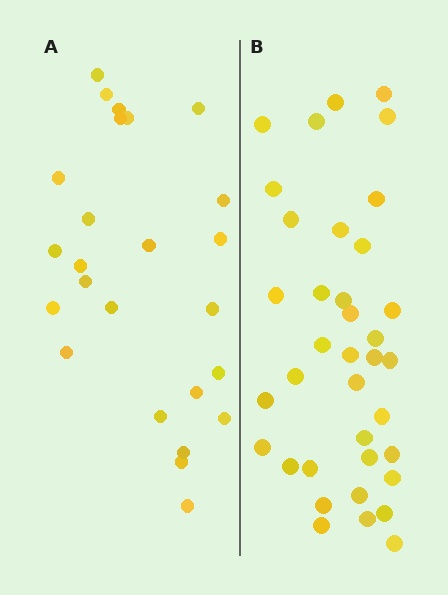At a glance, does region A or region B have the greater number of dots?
Region B (the right region) has more dots.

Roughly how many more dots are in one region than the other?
Region B has roughly 12 or so more dots than region A.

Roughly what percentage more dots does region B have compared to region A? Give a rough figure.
About 50% more.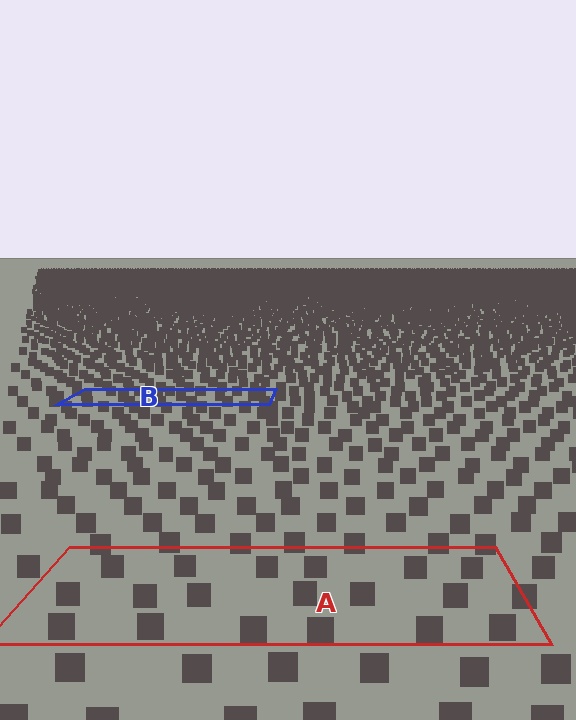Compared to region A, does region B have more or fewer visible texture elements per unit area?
Region B has more texture elements per unit area — they are packed more densely because it is farther away.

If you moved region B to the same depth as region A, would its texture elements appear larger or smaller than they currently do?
They would appear larger. At a closer depth, the same texture elements are projected at a bigger on-screen size.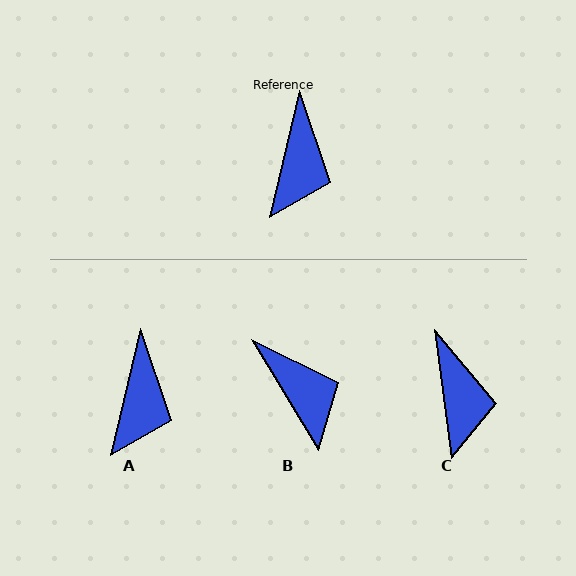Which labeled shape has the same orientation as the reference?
A.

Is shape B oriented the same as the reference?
No, it is off by about 45 degrees.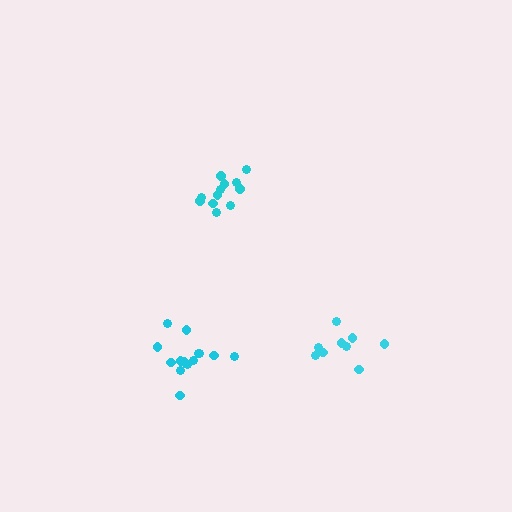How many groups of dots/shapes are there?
There are 3 groups.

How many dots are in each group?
Group 1: 12 dots, Group 2: 9 dots, Group 3: 14 dots (35 total).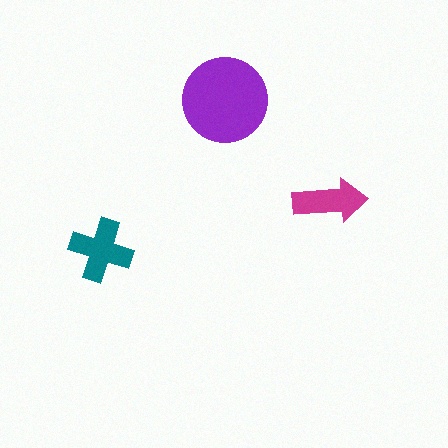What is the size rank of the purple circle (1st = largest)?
1st.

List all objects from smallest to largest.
The magenta arrow, the teal cross, the purple circle.